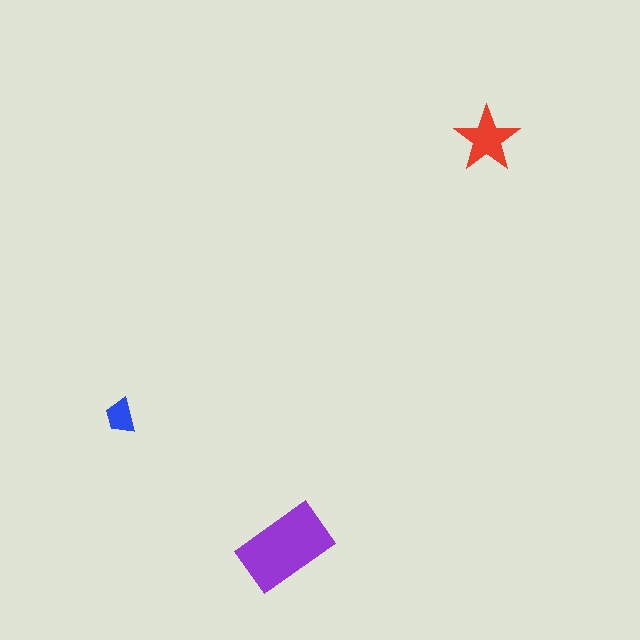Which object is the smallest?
The blue trapezoid.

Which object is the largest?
The purple rectangle.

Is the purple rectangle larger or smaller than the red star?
Larger.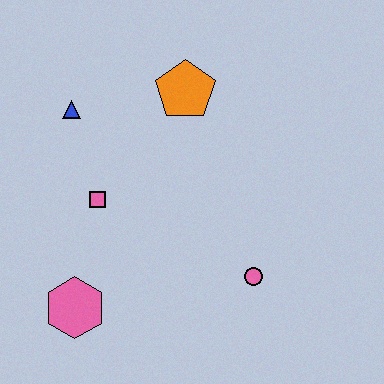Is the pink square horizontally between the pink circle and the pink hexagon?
Yes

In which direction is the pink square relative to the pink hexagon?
The pink square is above the pink hexagon.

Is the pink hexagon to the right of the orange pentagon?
No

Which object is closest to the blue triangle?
The pink square is closest to the blue triangle.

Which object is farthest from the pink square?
The pink circle is farthest from the pink square.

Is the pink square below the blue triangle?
Yes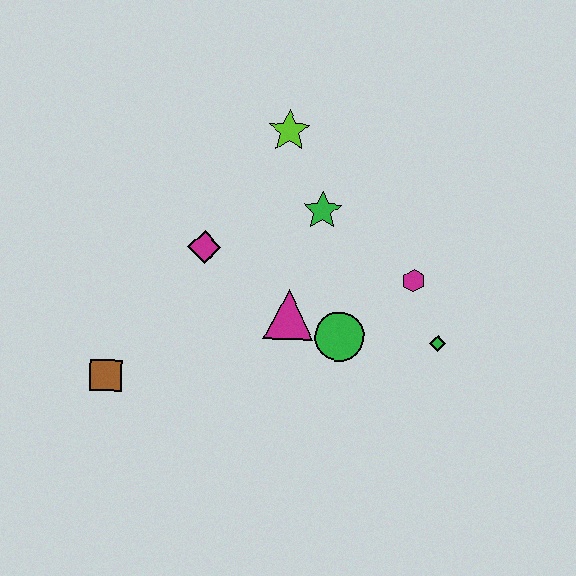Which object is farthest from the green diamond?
The brown square is farthest from the green diamond.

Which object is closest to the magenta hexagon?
The green diamond is closest to the magenta hexagon.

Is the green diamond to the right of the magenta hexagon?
Yes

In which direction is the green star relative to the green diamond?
The green star is above the green diamond.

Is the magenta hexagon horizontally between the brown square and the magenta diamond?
No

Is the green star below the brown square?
No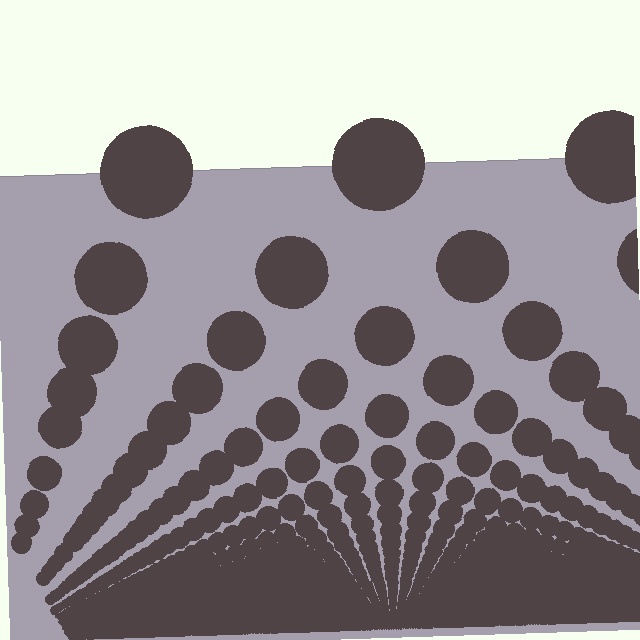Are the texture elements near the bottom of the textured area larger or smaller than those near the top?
Smaller. The gradient is inverted — elements near the bottom are smaller and denser.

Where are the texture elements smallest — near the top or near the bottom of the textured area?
Near the bottom.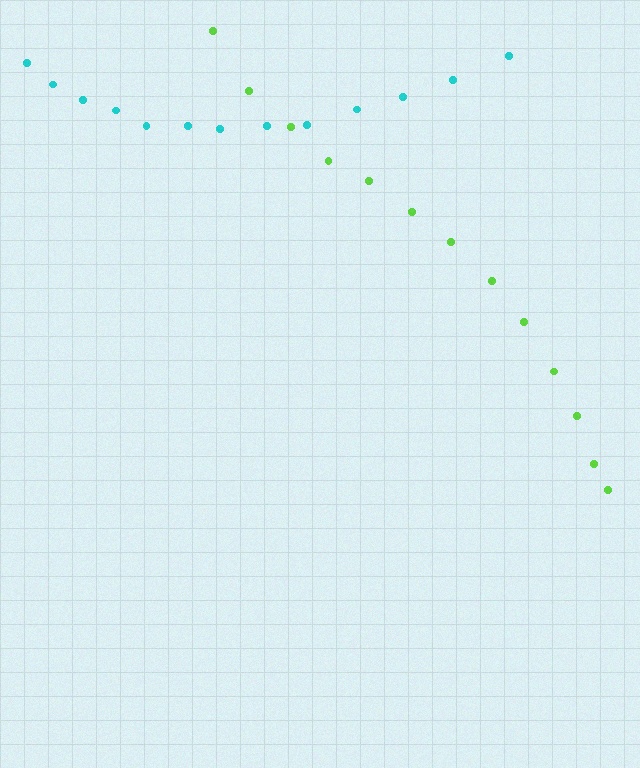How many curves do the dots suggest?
There are 2 distinct paths.